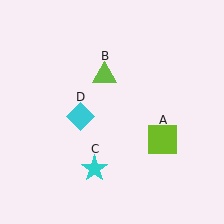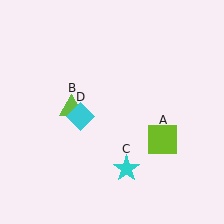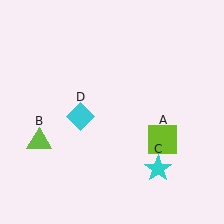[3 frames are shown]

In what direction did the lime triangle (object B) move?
The lime triangle (object B) moved down and to the left.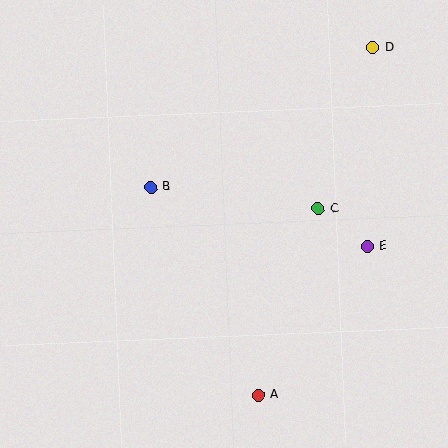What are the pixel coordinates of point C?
Point C is at (318, 209).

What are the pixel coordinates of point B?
Point B is at (151, 187).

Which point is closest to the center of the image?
Point B at (151, 187) is closest to the center.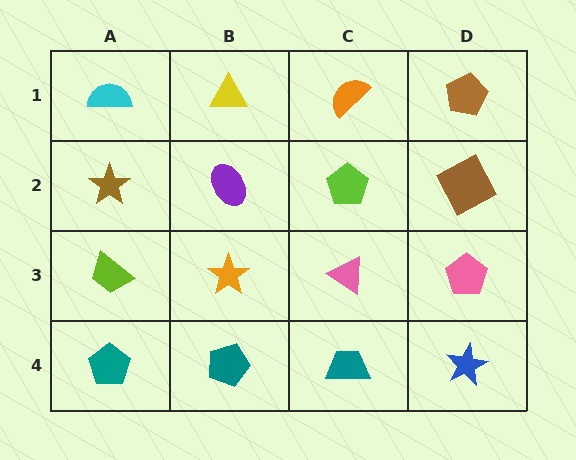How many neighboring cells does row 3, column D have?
3.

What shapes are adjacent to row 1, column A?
A brown star (row 2, column A), a yellow triangle (row 1, column B).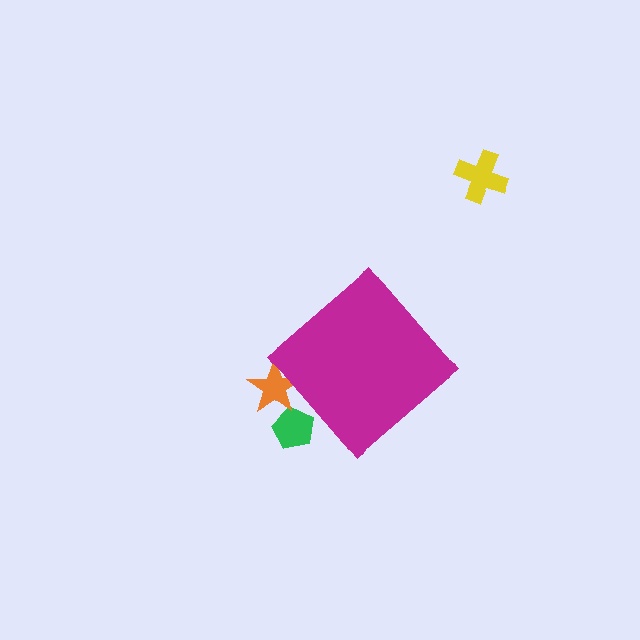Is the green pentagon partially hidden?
Yes, the green pentagon is partially hidden behind the magenta diamond.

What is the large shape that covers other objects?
A magenta diamond.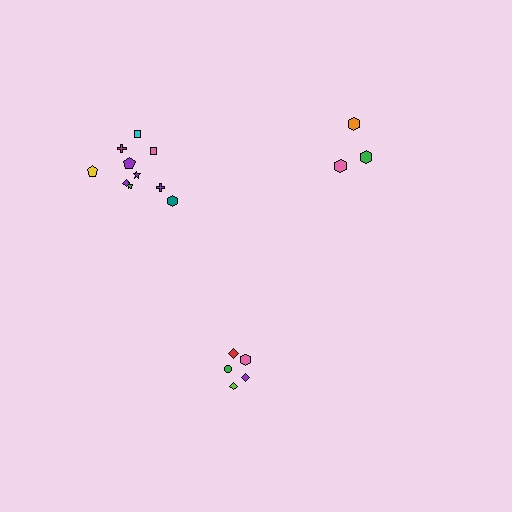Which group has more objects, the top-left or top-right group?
The top-left group.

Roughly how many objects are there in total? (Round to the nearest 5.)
Roughly 20 objects in total.